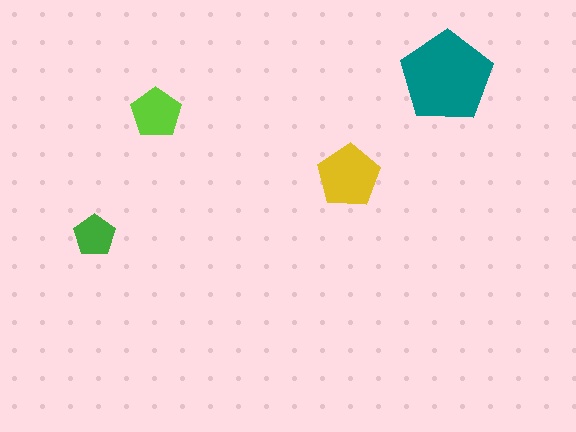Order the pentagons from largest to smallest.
the teal one, the yellow one, the lime one, the green one.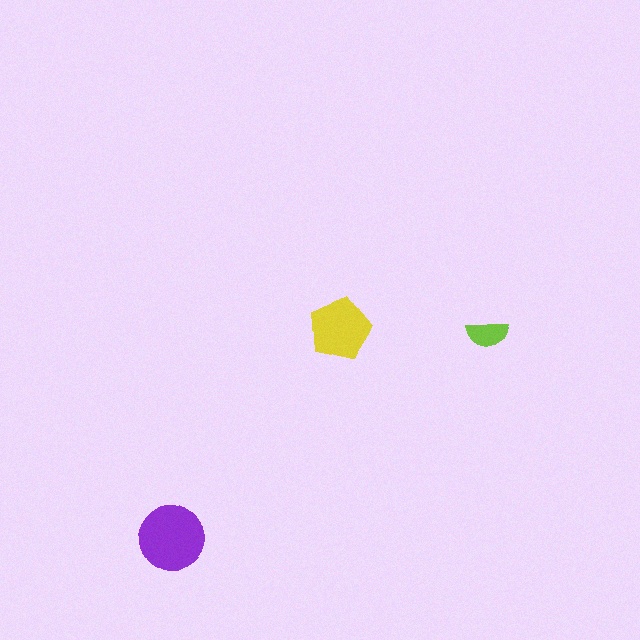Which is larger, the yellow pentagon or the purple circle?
The purple circle.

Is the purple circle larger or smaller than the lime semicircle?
Larger.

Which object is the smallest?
The lime semicircle.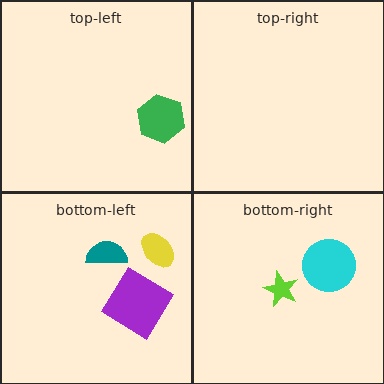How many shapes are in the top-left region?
1.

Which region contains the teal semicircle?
The bottom-left region.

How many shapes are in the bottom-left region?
3.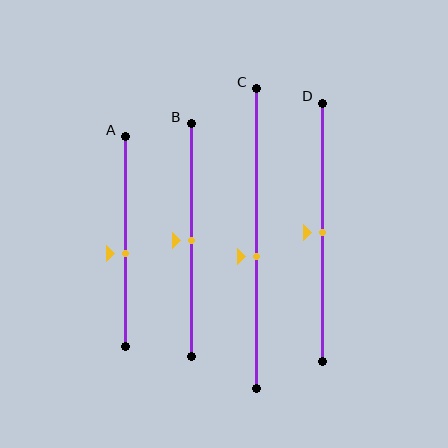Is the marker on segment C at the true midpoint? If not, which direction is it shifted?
No, the marker on segment C is shifted downward by about 6% of the segment length.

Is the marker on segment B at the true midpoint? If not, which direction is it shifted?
Yes, the marker on segment B is at the true midpoint.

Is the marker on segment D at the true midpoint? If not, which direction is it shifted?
Yes, the marker on segment D is at the true midpoint.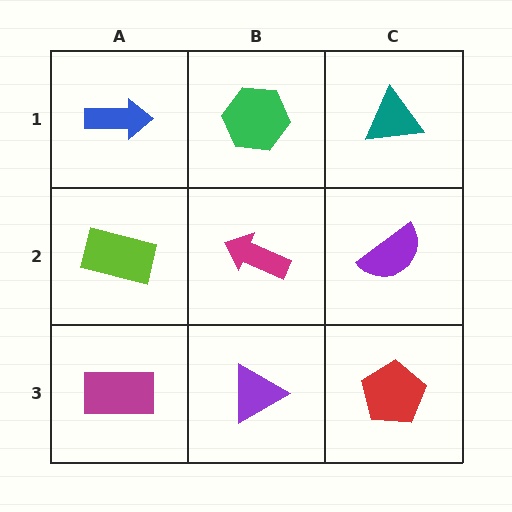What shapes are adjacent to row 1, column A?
A lime rectangle (row 2, column A), a green hexagon (row 1, column B).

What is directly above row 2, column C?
A teal triangle.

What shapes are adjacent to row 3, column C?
A purple semicircle (row 2, column C), a purple triangle (row 3, column B).